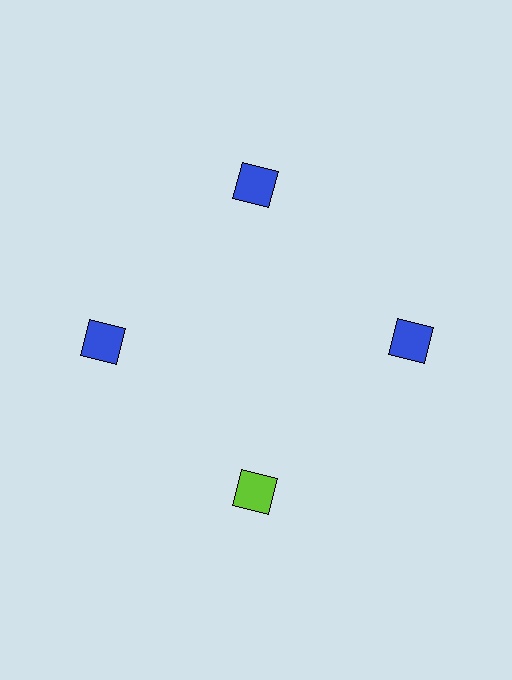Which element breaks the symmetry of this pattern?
The lime square at roughly the 6 o'clock position breaks the symmetry. All other shapes are blue squares.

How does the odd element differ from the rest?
It has a different color: lime instead of blue.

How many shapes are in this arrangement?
There are 4 shapes arranged in a ring pattern.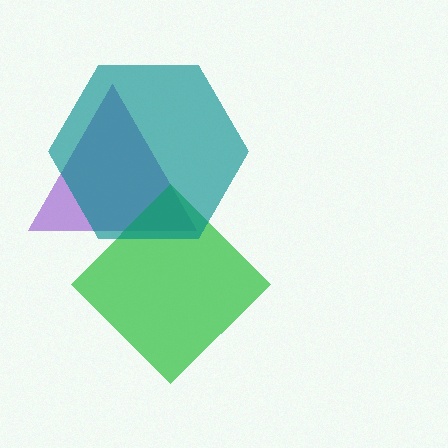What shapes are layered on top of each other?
The layered shapes are: a purple triangle, a green diamond, a teal hexagon.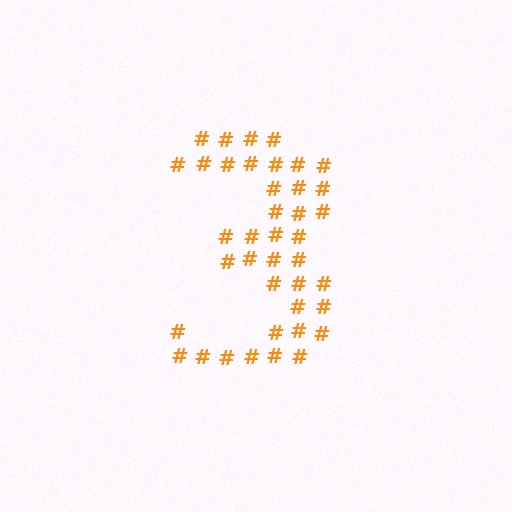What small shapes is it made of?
It is made of small hash symbols.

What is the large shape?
The large shape is the digit 3.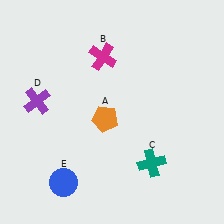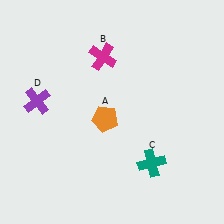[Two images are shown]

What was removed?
The blue circle (E) was removed in Image 2.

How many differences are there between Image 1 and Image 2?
There is 1 difference between the two images.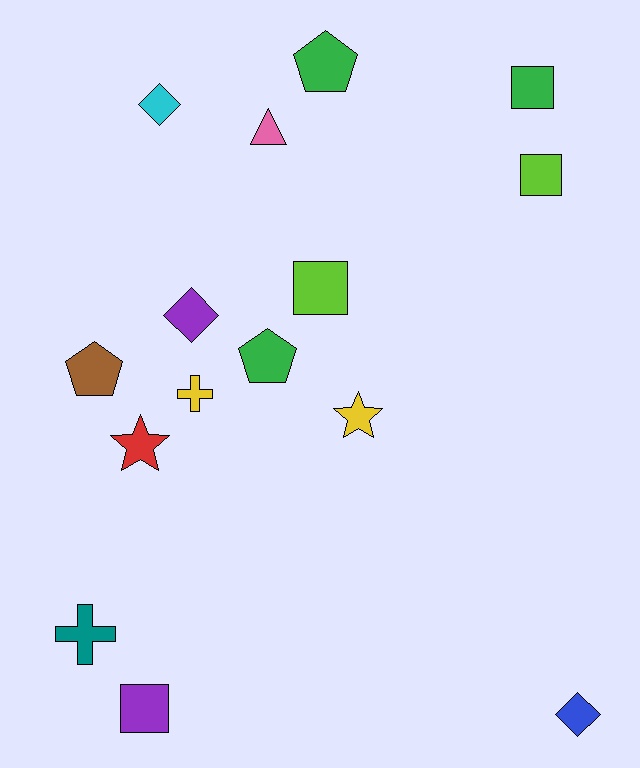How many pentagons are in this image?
There are 3 pentagons.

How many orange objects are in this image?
There are no orange objects.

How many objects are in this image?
There are 15 objects.